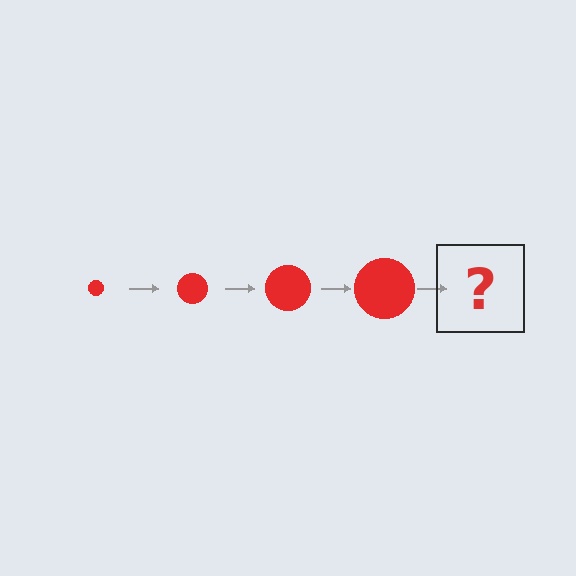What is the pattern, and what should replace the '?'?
The pattern is that the circle gets progressively larger each step. The '?' should be a red circle, larger than the previous one.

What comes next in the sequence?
The next element should be a red circle, larger than the previous one.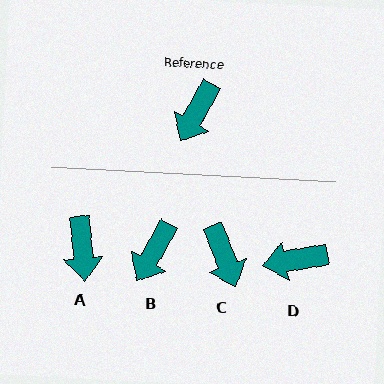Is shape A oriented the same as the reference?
No, it is off by about 34 degrees.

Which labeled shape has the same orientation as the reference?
B.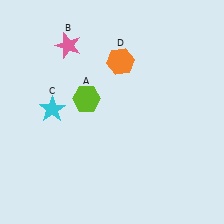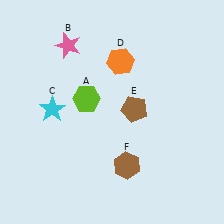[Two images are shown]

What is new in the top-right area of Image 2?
A brown pentagon (E) was added in the top-right area of Image 2.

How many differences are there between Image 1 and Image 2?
There are 2 differences between the two images.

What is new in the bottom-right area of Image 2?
A brown hexagon (F) was added in the bottom-right area of Image 2.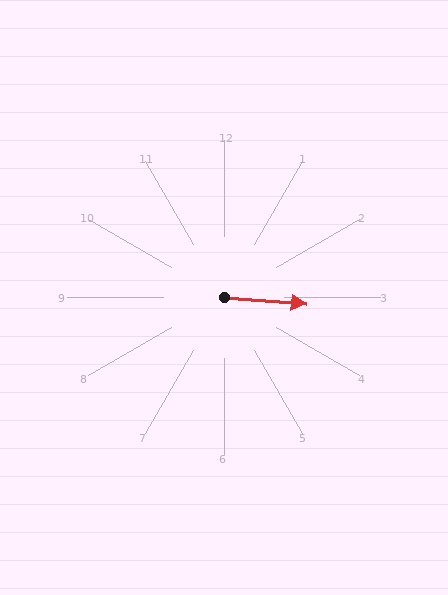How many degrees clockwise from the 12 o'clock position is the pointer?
Approximately 94 degrees.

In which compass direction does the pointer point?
East.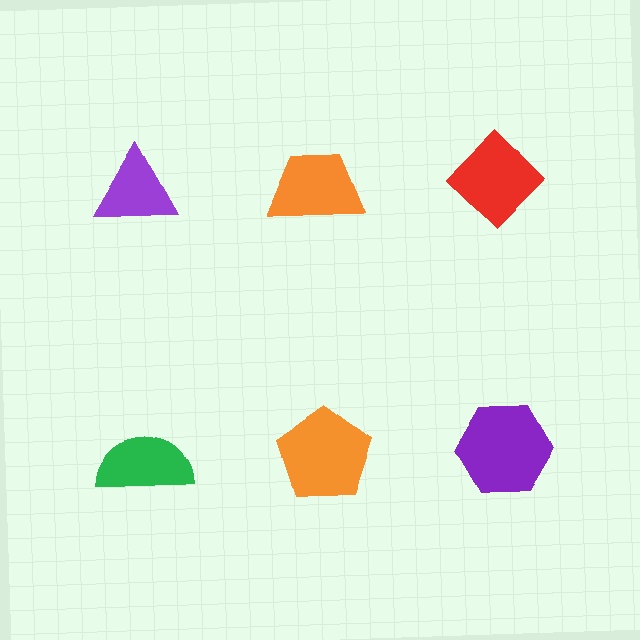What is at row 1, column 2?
An orange trapezoid.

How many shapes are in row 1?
3 shapes.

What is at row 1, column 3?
A red diamond.